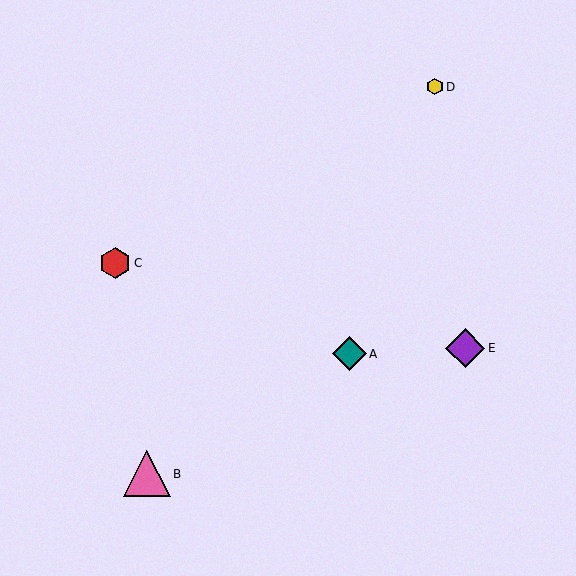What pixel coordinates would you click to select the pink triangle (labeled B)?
Click at (147, 474) to select the pink triangle B.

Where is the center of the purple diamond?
The center of the purple diamond is at (465, 348).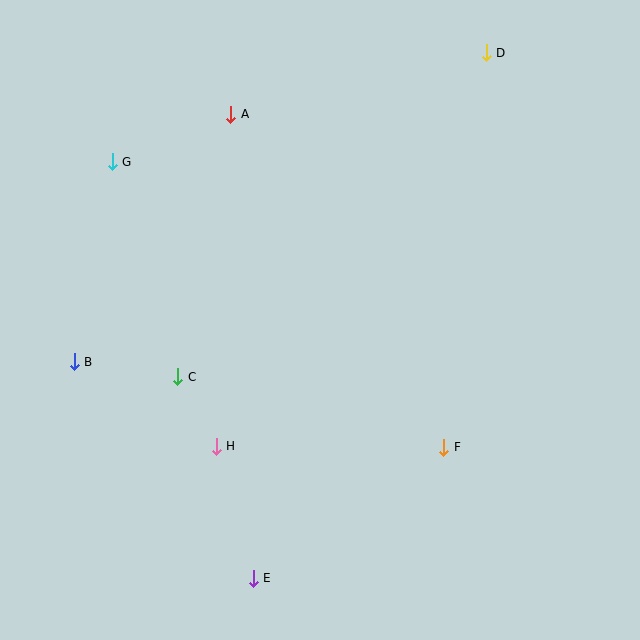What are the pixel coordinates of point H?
Point H is at (216, 446).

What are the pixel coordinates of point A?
Point A is at (231, 114).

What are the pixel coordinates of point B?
Point B is at (74, 362).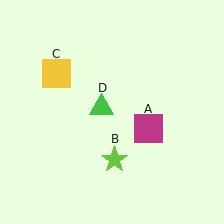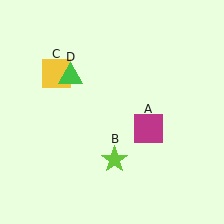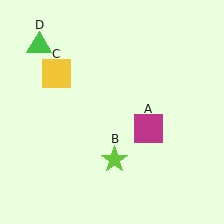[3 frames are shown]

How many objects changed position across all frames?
1 object changed position: green triangle (object D).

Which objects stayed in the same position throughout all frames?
Magenta square (object A) and lime star (object B) and yellow square (object C) remained stationary.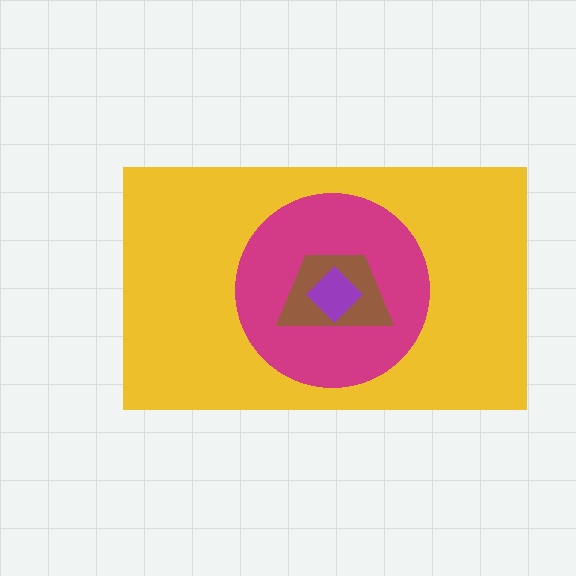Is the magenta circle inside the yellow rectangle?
Yes.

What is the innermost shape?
The purple diamond.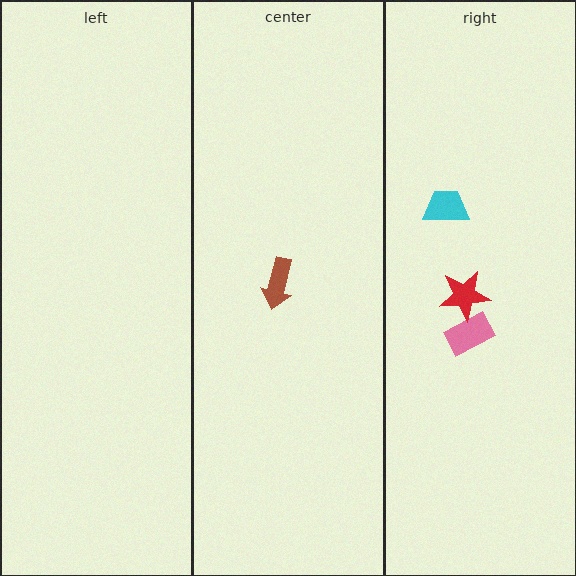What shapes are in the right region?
The pink rectangle, the red star, the cyan trapezoid.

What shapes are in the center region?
The brown arrow.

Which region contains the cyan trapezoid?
The right region.